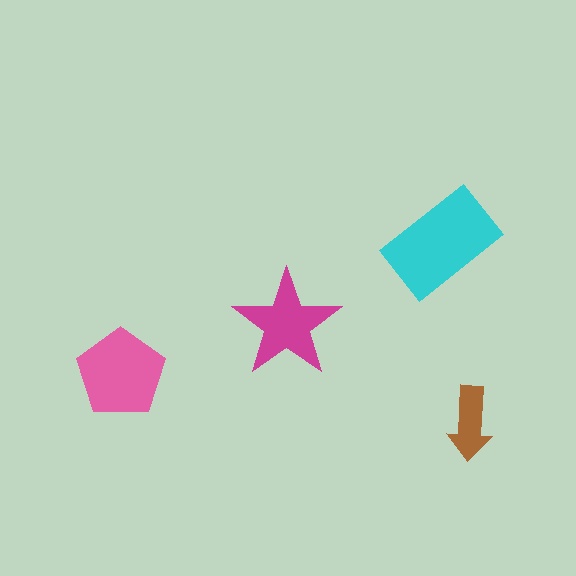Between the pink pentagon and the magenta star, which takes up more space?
The pink pentagon.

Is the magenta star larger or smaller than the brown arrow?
Larger.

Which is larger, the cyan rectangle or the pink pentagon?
The cyan rectangle.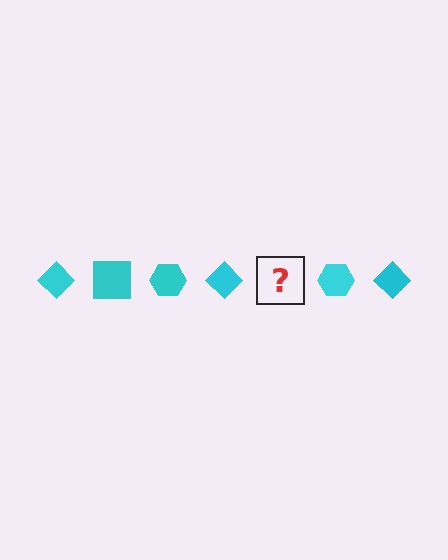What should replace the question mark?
The question mark should be replaced with a cyan square.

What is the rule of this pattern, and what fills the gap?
The rule is that the pattern cycles through diamond, square, hexagon shapes in cyan. The gap should be filled with a cyan square.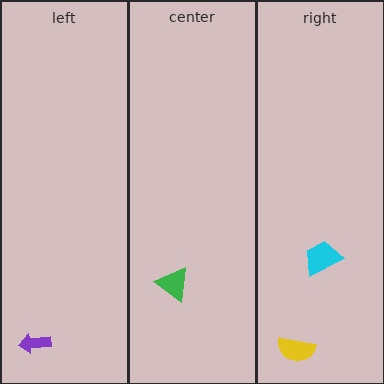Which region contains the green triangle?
The center region.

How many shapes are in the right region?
2.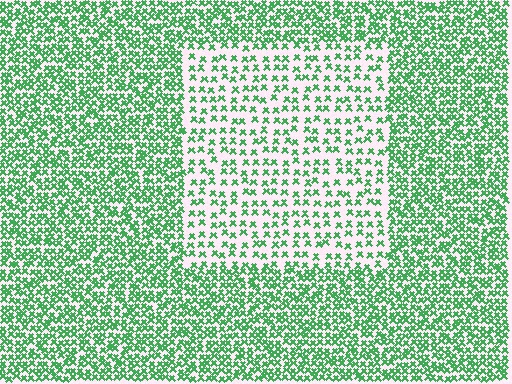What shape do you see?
I see a rectangle.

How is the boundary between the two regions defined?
The boundary is defined by a change in element density (approximately 2.2x ratio). All elements are the same color, size, and shape.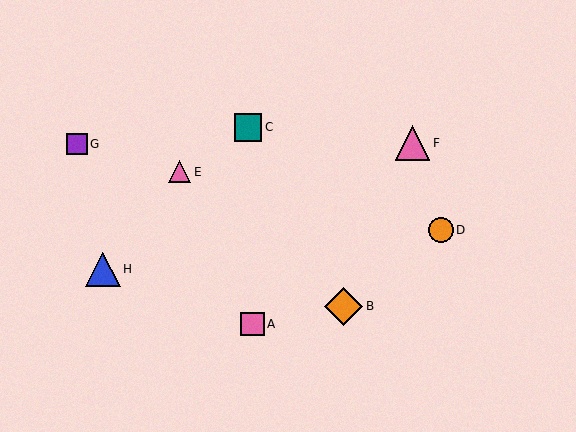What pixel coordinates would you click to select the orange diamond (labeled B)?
Click at (344, 306) to select the orange diamond B.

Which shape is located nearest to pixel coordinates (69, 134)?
The purple square (labeled G) at (77, 144) is nearest to that location.